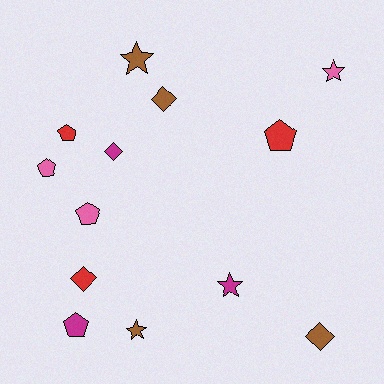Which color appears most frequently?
Brown, with 4 objects.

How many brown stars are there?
There are 2 brown stars.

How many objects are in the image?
There are 13 objects.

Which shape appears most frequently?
Pentagon, with 5 objects.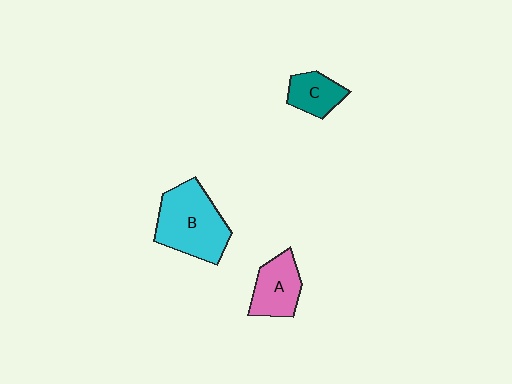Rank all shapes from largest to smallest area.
From largest to smallest: B (cyan), A (pink), C (teal).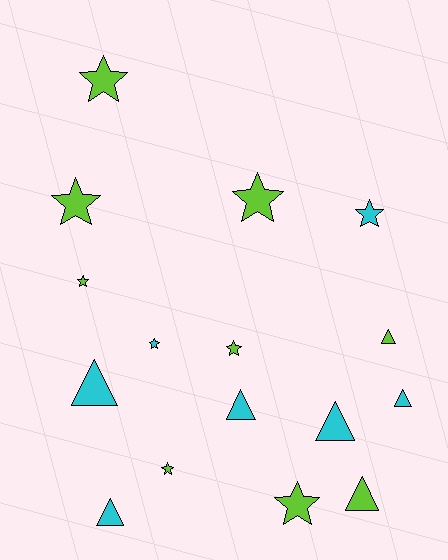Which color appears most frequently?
Lime, with 9 objects.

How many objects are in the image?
There are 16 objects.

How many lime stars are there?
There are 7 lime stars.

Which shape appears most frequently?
Star, with 9 objects.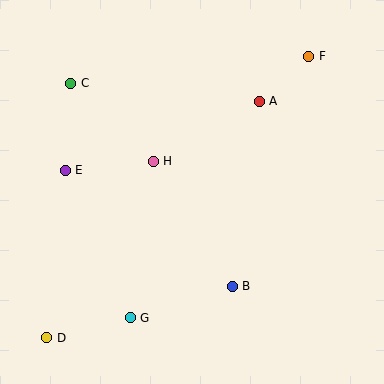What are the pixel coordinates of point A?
Point A is at (259, 101).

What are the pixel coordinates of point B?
Point B is at (232, 286).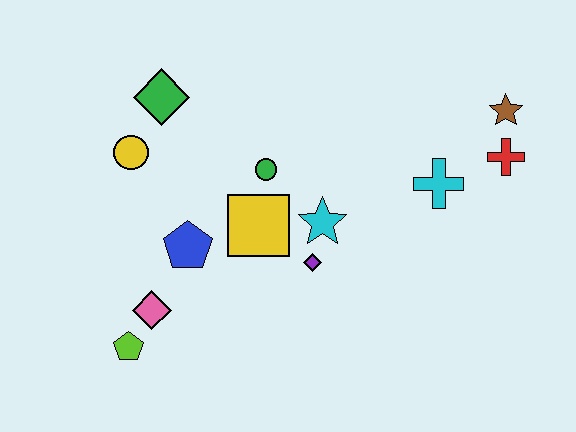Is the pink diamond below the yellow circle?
Yes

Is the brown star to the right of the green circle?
Yes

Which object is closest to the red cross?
The brown star is closest to the red cross.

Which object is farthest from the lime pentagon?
The brown star is farthest from the lime pentagon.